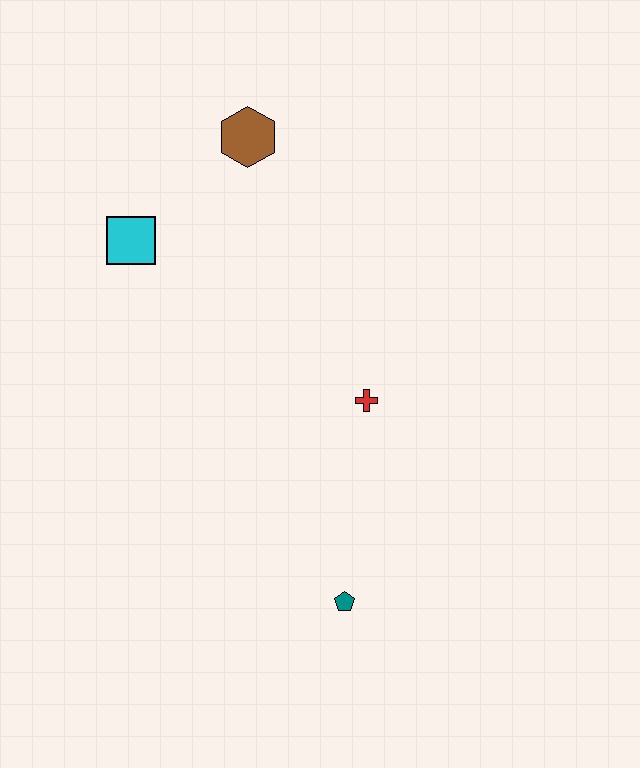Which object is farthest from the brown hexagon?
The teal pentagon is farthest from the brown hexagon.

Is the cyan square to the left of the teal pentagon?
Yes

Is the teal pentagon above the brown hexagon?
No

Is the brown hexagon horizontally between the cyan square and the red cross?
Yes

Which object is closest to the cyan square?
The brown hexagon is closest to the cyan square.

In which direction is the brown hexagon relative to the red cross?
The brown hexagon is above the red cross.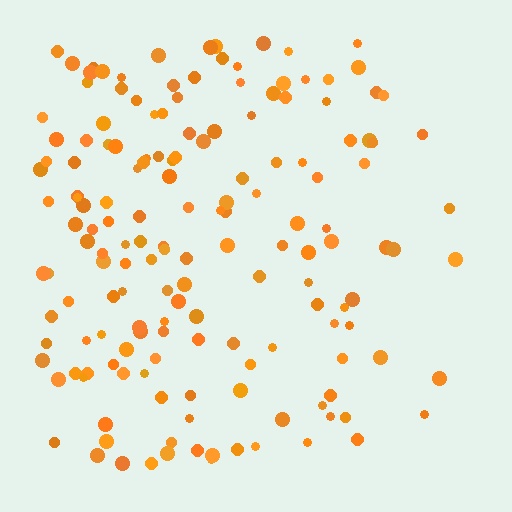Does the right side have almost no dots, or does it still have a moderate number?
Still a moderate number, just noticeably fewer than the left.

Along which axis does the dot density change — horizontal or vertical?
Horizontal.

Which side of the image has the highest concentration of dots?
The left.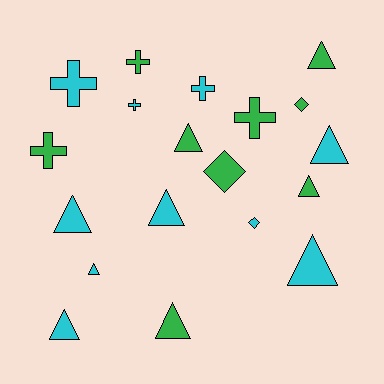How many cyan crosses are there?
There are 3 cyan crosses.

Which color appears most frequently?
Cyan, with 10 objects.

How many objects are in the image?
There are 19 objects.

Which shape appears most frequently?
Triangle, with 10 objects.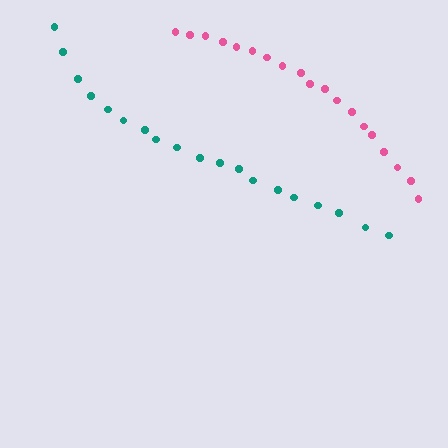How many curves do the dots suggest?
There are 2 distinct paths.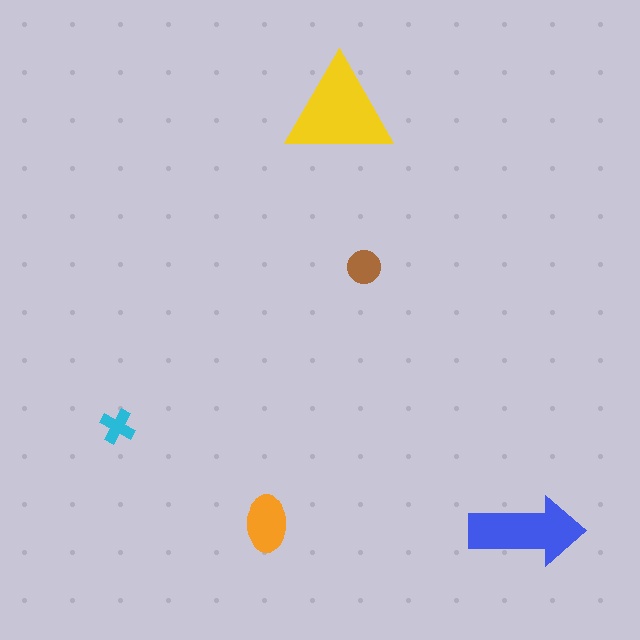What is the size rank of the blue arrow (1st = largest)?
2nd.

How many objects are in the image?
There are 5 objects in the image.